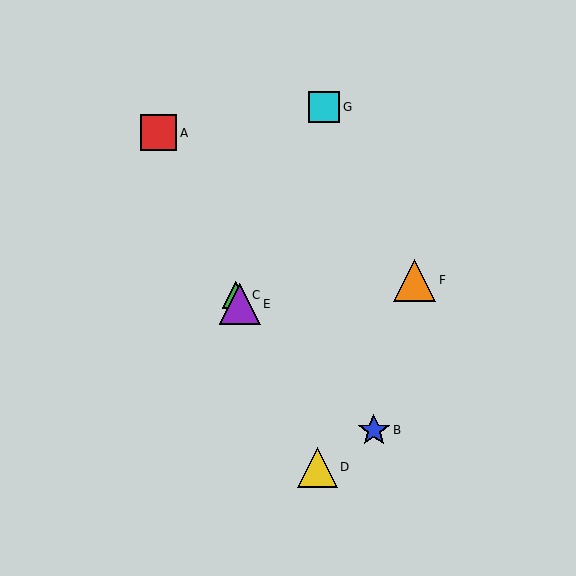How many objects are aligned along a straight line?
4 objects (A, C, D, E) are aligned along a straight line.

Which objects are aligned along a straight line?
Objects A, C, D, E are aligned along a straight line.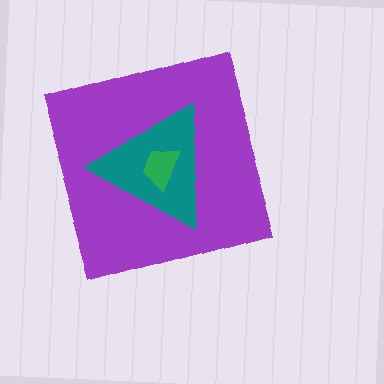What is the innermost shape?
The green trapezoid.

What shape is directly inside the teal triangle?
The green trapezoid.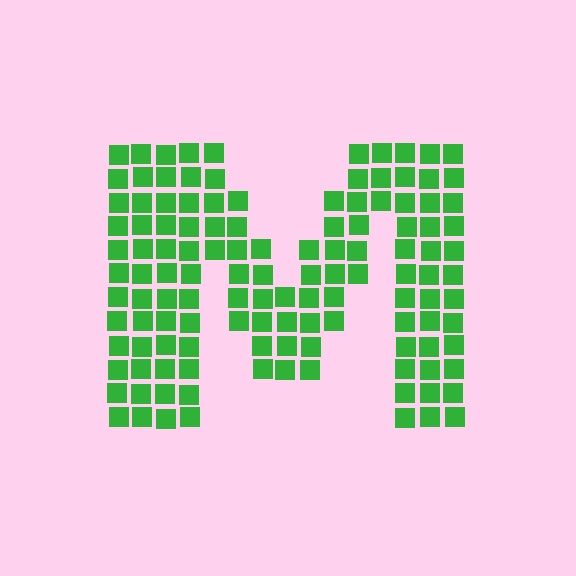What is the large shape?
The large shape is the letter M.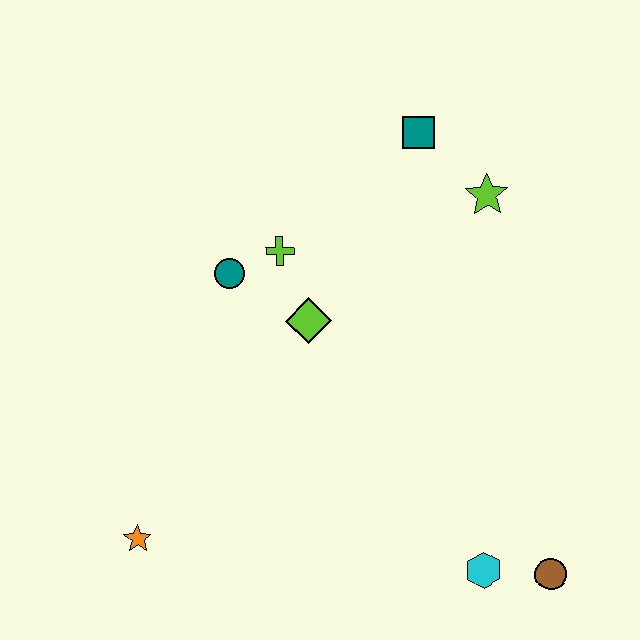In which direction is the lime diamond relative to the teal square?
The lime diamond is below the teal square.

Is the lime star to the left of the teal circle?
No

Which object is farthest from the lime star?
The orange star is farthest from the lime star.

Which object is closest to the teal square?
The lime star is closest to the teal square.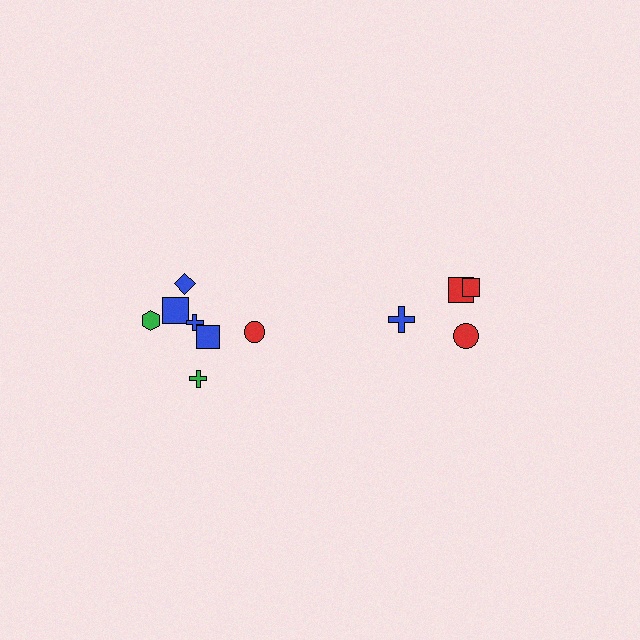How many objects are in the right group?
There are 4 objects.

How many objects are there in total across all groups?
There are 11 objects.